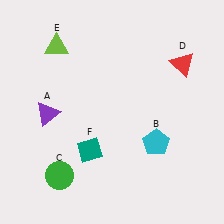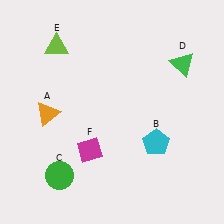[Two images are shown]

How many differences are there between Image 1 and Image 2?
There are 3 differences between the two images.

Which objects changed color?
A changed from purple to orange. D changed from red to green. F changed from teal to magenta.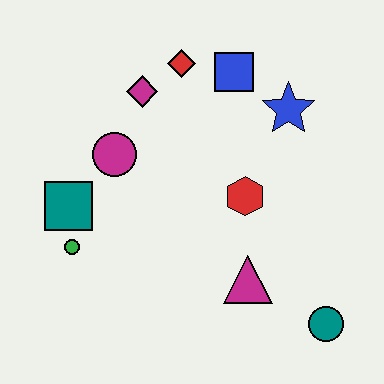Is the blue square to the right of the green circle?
Yes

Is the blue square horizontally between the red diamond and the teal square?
No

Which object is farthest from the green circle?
The teal circle is farthest from the green circle.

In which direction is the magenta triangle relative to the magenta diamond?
The magenta triangle is below the magenta diamond.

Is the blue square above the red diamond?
No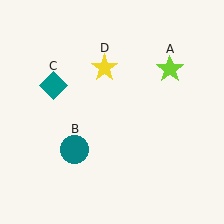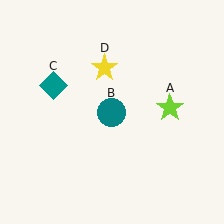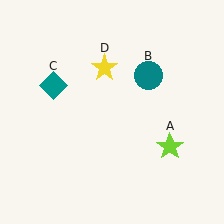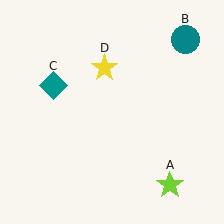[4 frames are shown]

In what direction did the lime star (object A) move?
The lime star (object A) moved down.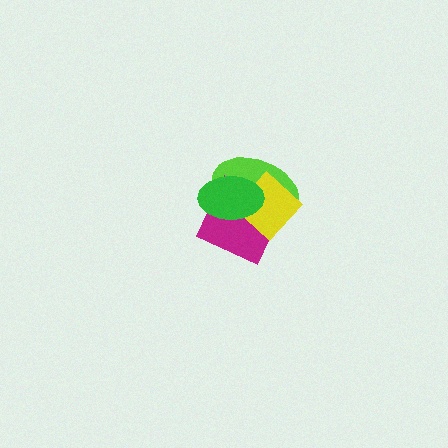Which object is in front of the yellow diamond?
The green ellipse is in front of the yellow diamond.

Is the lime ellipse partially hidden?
Yes, it is partially covered by another shape.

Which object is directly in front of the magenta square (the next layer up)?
The yellow diamond is directly in front of the magenta square.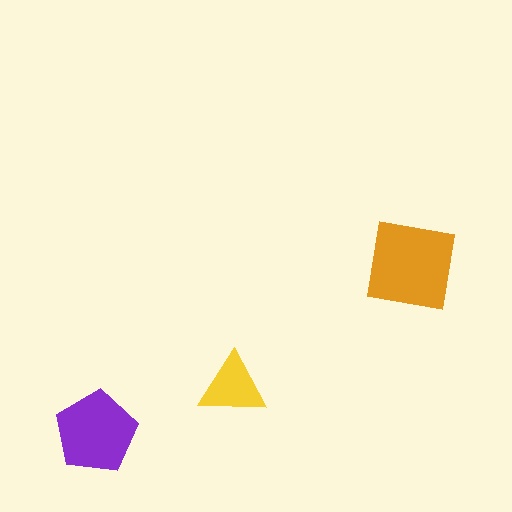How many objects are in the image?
There are 3 objects in the image.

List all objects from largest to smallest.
The orange square, the purple pentagon, the yellow triangle.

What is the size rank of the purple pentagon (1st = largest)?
2nd.